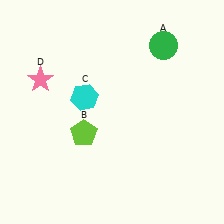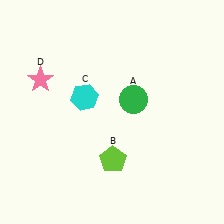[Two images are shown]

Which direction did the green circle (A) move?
The green circle (A) moved down.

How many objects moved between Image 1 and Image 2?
2 objects moved between the two images.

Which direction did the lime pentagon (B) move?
The lime pentagon (B) moved right.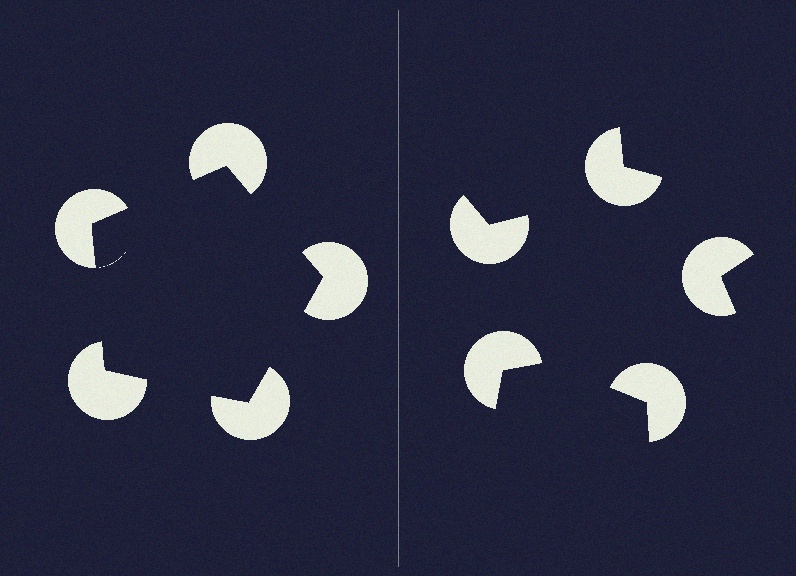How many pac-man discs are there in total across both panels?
10 — 5 on each side.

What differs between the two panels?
The pac-man discs are positioned identically on both sides; only the wedge orientations differ. On the left they align to a pentagon; on the right they are misaligned.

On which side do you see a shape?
An illusory pentagon appears on the left side. On the right side the wedge cuts are rotated, so no coherent shape forms.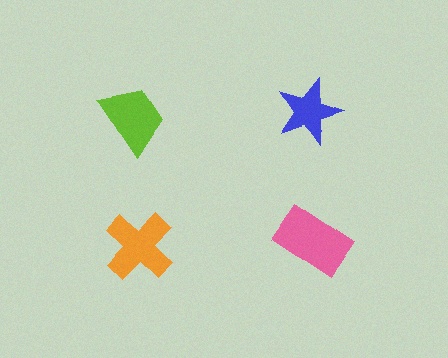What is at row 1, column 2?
A blue star.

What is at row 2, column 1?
An orange cross.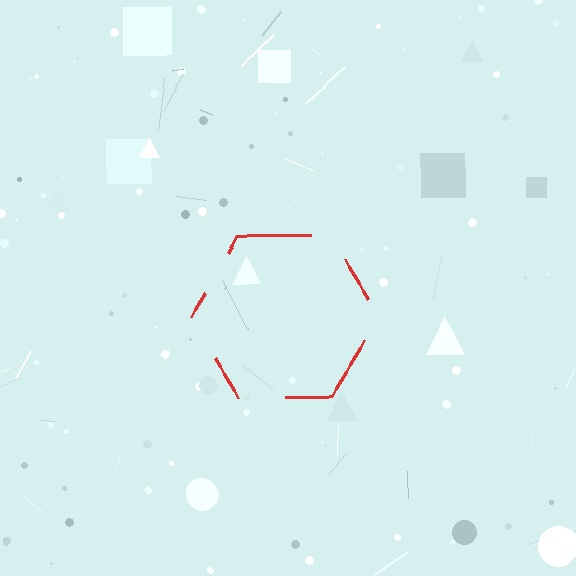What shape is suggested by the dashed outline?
The dashed outline suggests a hexagon.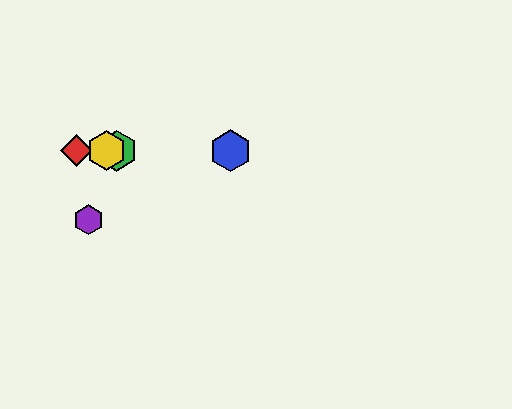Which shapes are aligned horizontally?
The red diamond, the blue hexagon, the green hexagon, the yellow hexagon are aligned horizontally.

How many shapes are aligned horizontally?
4 shapes (the red diamond, the blue hexagon, the green hexagon, the yellow hexagon) are aligned horizontally.